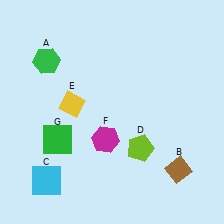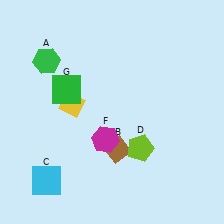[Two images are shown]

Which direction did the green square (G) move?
The green square (G) moved up.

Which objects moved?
The objects that moved are: the brown diamond (B), the green square (G).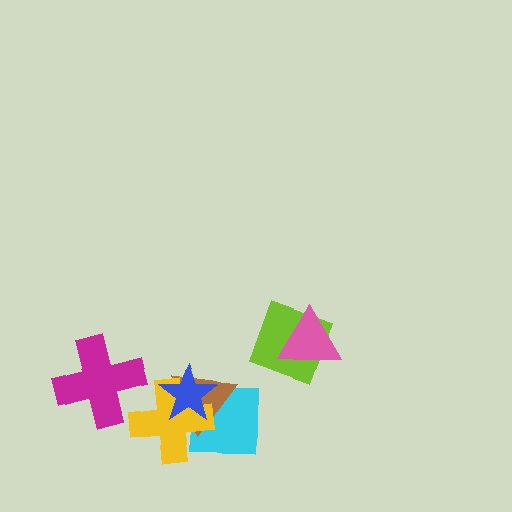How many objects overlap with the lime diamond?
1 object overlaps with the lime diamond.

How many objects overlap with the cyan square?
3 objects overlap with the cyan square.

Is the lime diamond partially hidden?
Yes, it is partially covered by another shape.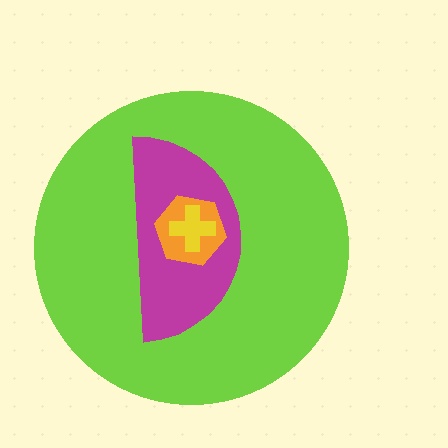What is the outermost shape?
The lime circle.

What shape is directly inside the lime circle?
The magenta semicircle.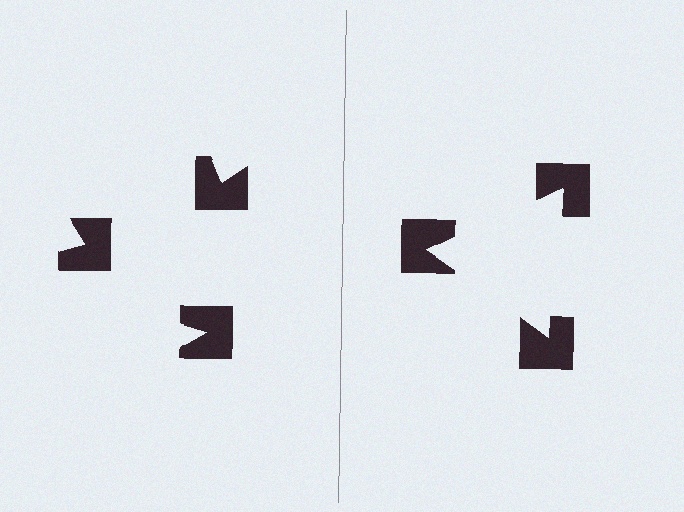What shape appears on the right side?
An illusory triangle.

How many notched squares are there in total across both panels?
6 — 3 on each side.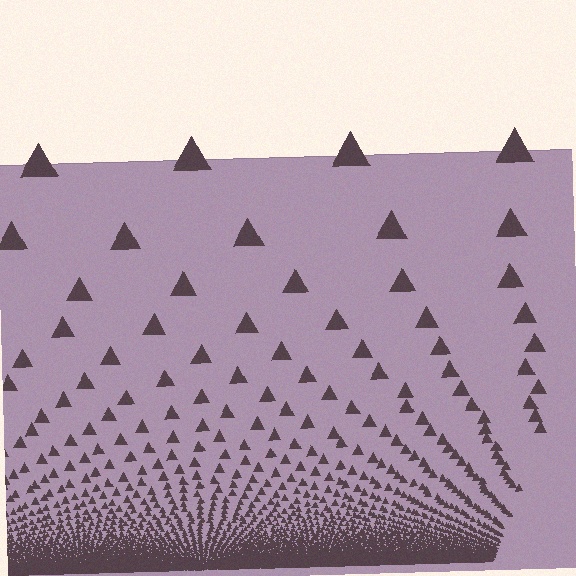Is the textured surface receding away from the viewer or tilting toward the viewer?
The surface appears to tilt toward the viewer. Texture elements get larger and sparser toward the top.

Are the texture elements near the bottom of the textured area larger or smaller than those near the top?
Smaller. The gradient is inverted — elements near the bottom are smaller and denser.